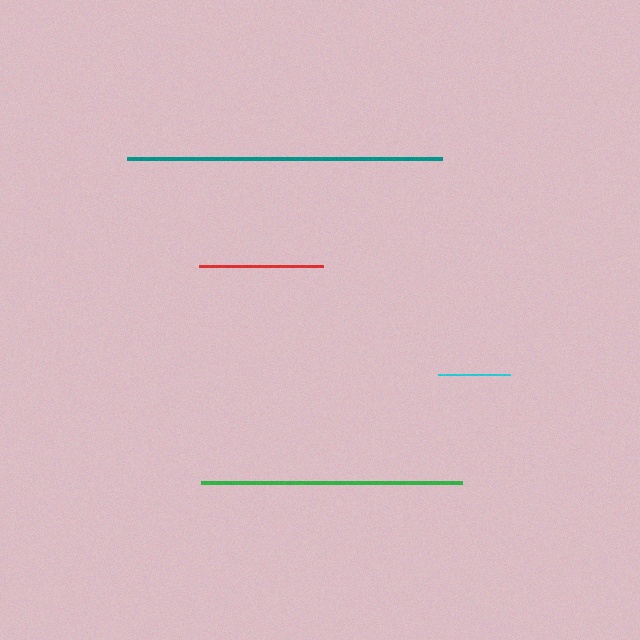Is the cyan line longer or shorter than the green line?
The green line is longer than the cyan line.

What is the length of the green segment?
The green segment is approximately 261 pixels long.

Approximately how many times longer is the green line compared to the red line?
The green line is approximately 2.1 times the length of the red line.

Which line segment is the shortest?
The cyan line is the shortest at approximately 73 pixels.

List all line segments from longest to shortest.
From longest to shortest: teal, green, red, cyan.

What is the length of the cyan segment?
The cyan segment is approximately 73 pixels long.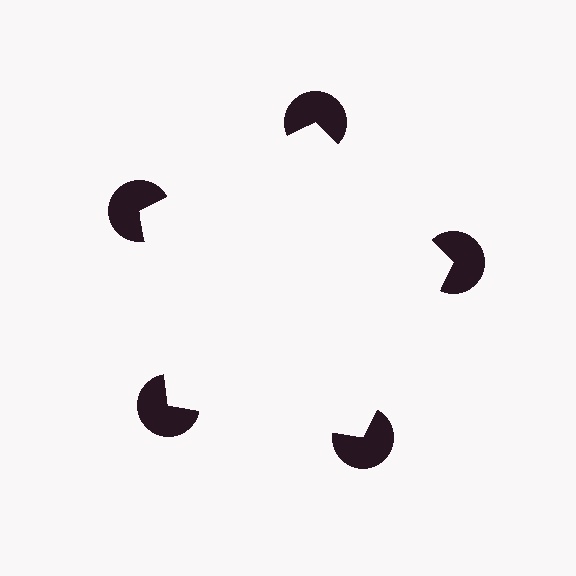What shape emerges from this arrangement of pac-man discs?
An illusory pentagon — its edges are inferred from the aligned wedge cuts in the pac-man discs, not physically drawn.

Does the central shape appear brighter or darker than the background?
It typically appears slightly brighter than the background, even though no actual brightness change is drawn.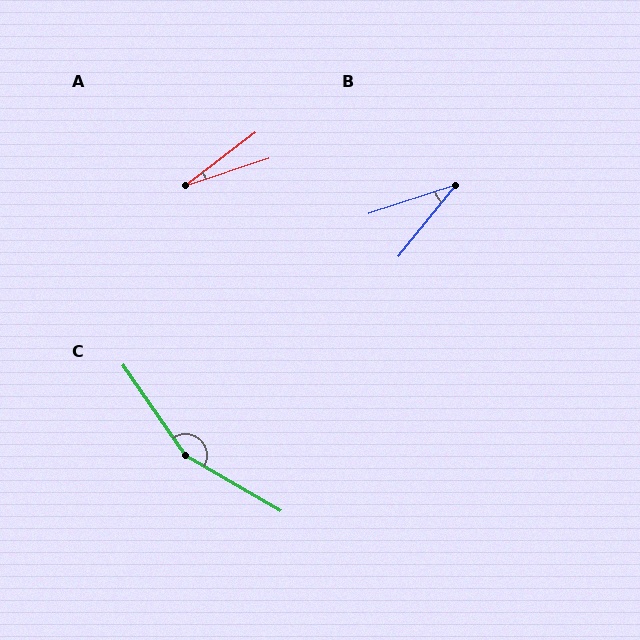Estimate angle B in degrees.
Approximately 33 degrees.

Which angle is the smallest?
A, at approximately 19 degrees.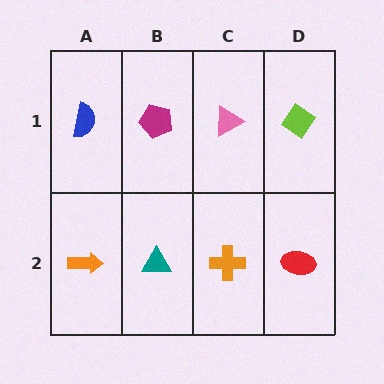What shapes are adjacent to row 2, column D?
A lime diamond (row 1, column D), an orange cross (row 2, column C).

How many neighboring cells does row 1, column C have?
3.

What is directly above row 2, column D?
A lime diamond.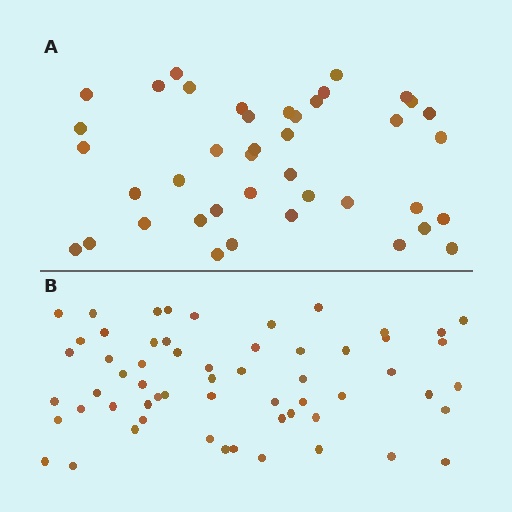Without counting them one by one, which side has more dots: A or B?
Region B (the bottom region) has more dots.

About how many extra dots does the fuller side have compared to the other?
Region B has approximately 20 more dots than region A.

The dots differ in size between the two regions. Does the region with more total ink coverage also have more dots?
No. Region A has more total ink coverage because its dots are larger, but region B actually contains more individual dots. Total area can be misleading — the number of items is what matters here.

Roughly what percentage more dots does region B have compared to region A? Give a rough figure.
About 45% more.